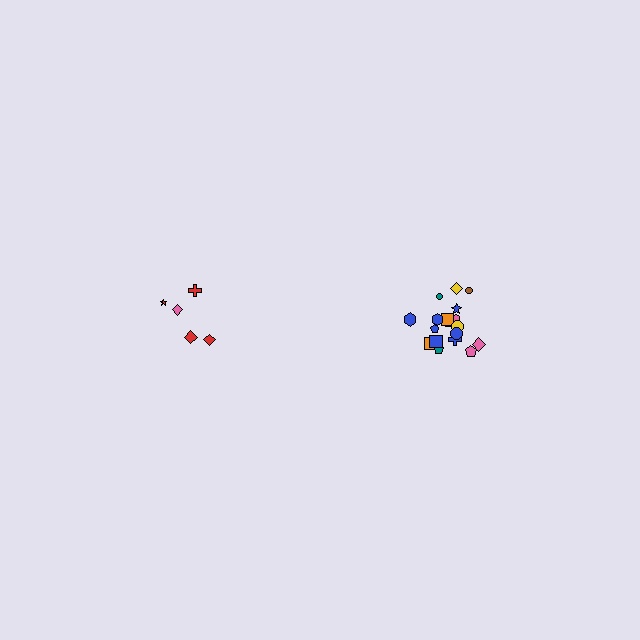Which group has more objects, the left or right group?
The right group.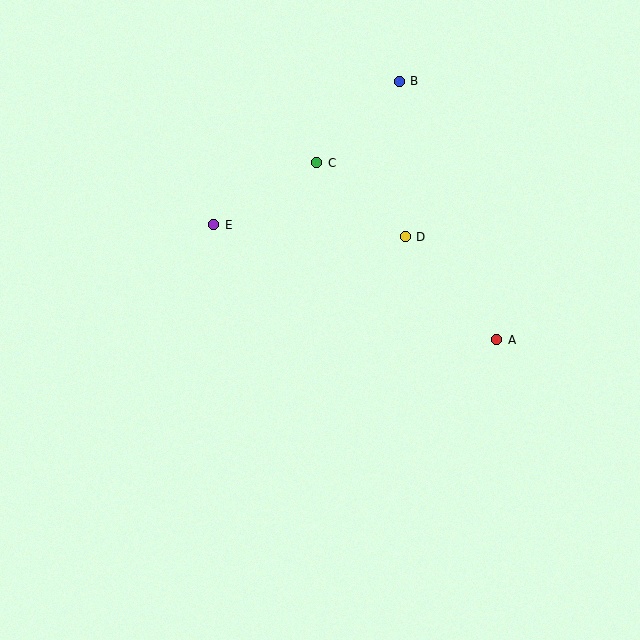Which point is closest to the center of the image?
Point D at (405, 237) is closest to the center.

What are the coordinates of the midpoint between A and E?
The midpoint between A and E is at (355, 282).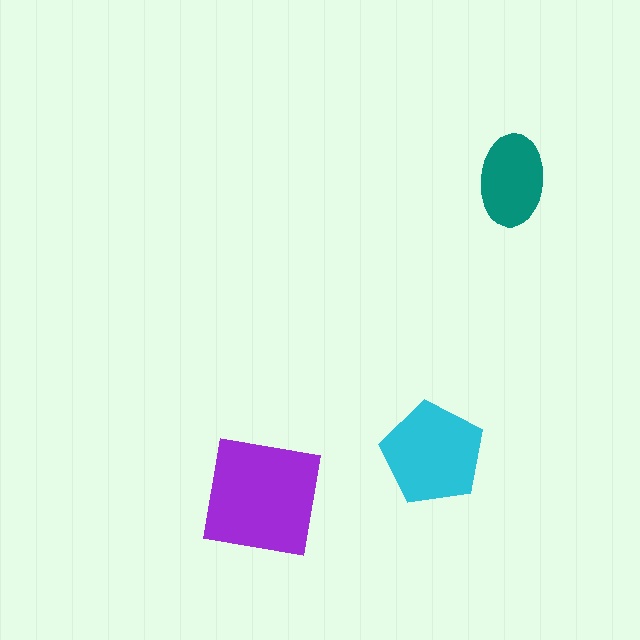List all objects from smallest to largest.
The teal ellipse, the cyan pentagon, the purple square.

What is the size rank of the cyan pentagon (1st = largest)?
2nd.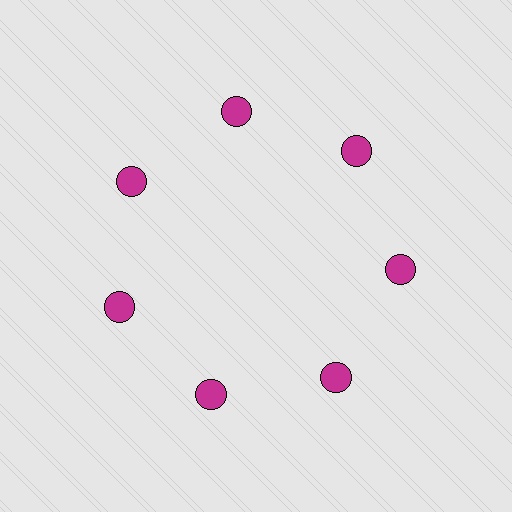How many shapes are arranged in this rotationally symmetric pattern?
There are 7 shapes, arranged in 7 groups of 1.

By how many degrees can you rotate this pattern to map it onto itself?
The pattern maps onto itself every 51 degrees of rotation.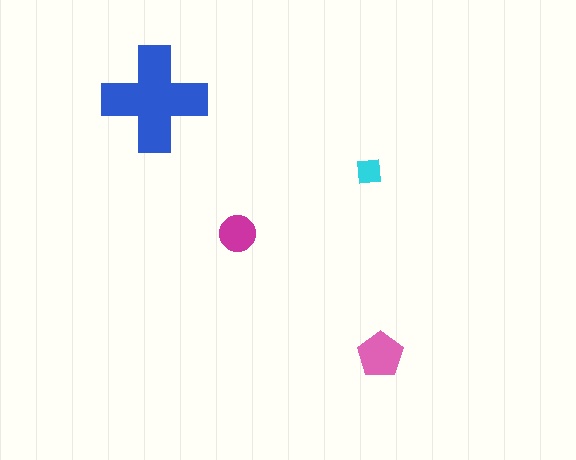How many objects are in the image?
There are 4 objects in the image.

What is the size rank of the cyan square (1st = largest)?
4th.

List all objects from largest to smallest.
The blue cross, the pink pentagon, the magenta circle, the cyan square.